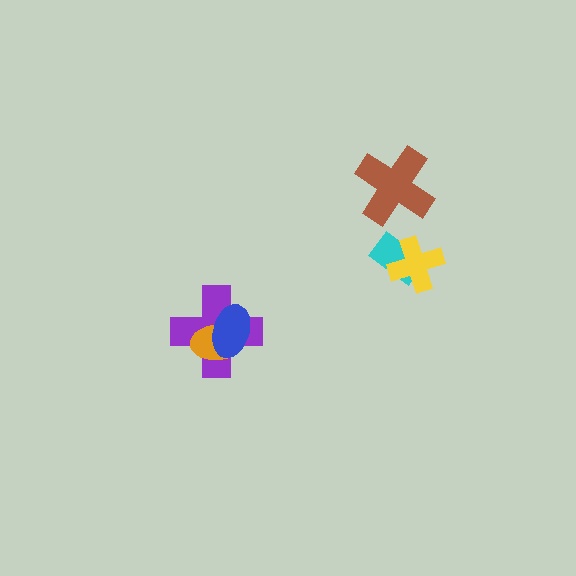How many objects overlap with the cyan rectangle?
1 object overlaps with the cyan rectangle.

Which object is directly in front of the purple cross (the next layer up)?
The orange ellipse is directly in front of the purple cross.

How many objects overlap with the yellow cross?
1 object overlaps with the yellow cross.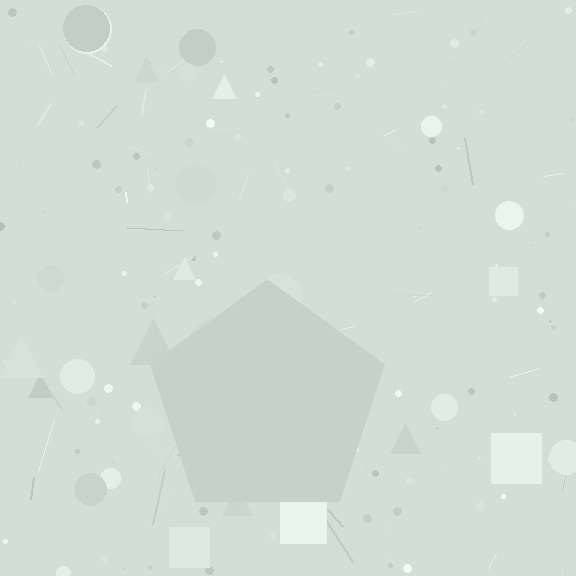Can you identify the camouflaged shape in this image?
The camouflaged shape is a pentagon.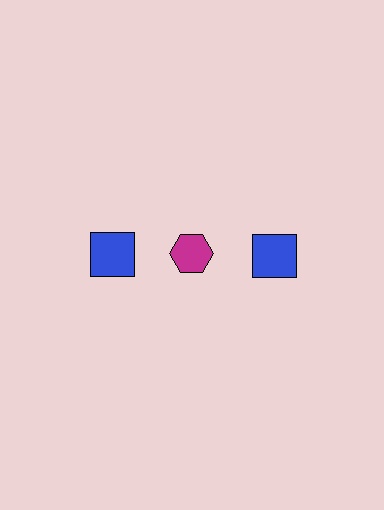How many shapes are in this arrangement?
There are 3 shapes arranged in a grid pattern.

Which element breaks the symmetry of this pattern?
The magenta hexagon in the top row, second from left column breaks the symmetry. All other shapes are blue squares.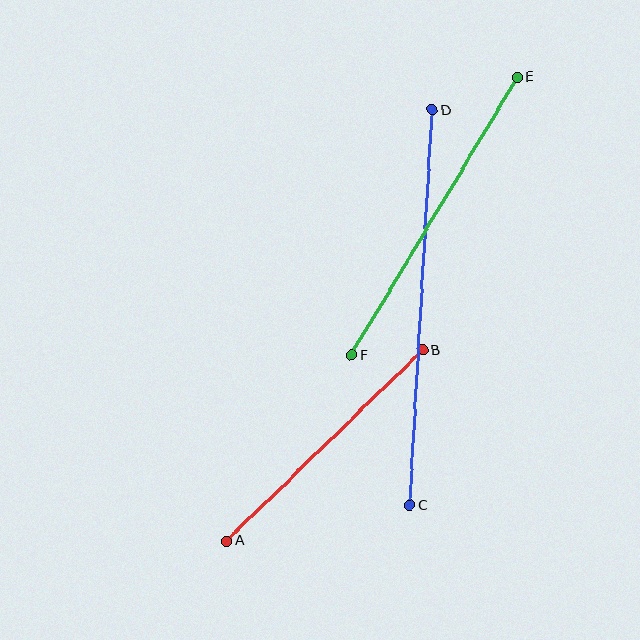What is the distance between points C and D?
The distance is approximately 396 pixels.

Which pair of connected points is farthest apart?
Points C and D are farthest apart.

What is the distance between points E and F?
The distance is approximately 324 pixels.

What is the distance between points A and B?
The distance is approximately 274 pixels.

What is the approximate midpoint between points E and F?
The midpoint is at approximately (434, 216) pixels.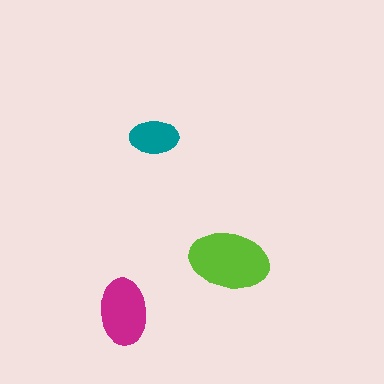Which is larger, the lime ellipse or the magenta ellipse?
The lime one.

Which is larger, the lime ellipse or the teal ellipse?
The lime one.